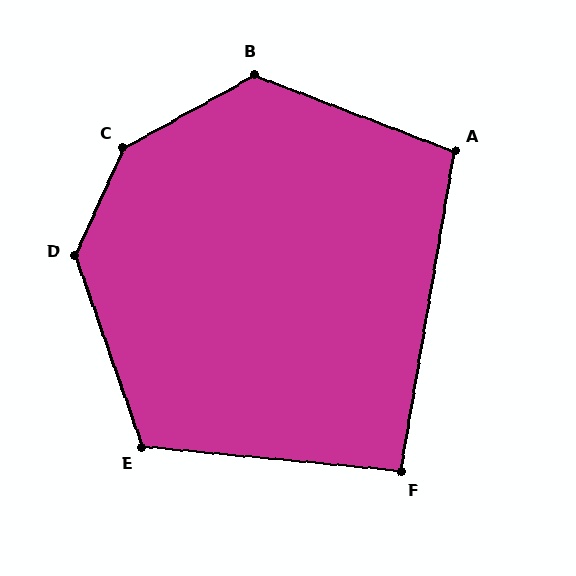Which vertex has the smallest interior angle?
F, at approximately 94 degrees.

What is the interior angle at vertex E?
Approximately 115 degrees (obtuse).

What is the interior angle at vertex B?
Approximately 130 degrees (obtuse).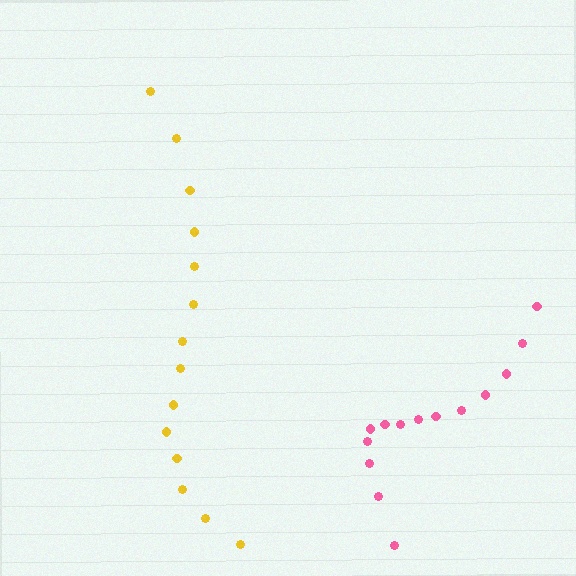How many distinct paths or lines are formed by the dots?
There are 2 distinct paths.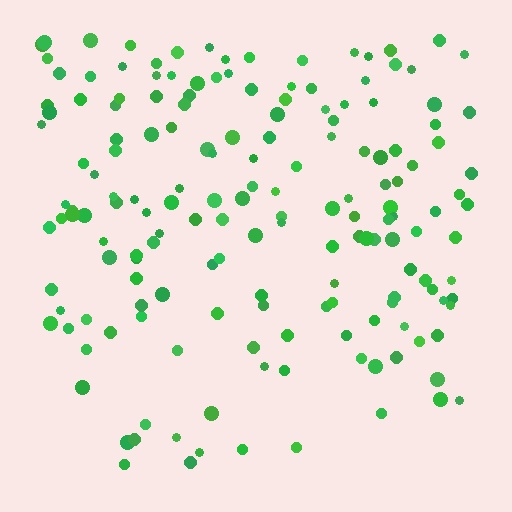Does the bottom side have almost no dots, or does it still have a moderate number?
Still a moderate number, just noticeably fewer than the top.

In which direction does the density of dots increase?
From bottom to top, with the top side densest.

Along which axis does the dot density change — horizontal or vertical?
Vertical.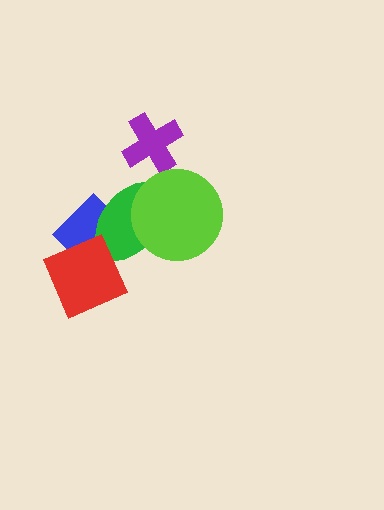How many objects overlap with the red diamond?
2 objects overlap with the red diamond.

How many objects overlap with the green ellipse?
3 objects overlap with the green ellipse.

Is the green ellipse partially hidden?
Yes, it is partially covered by another shape.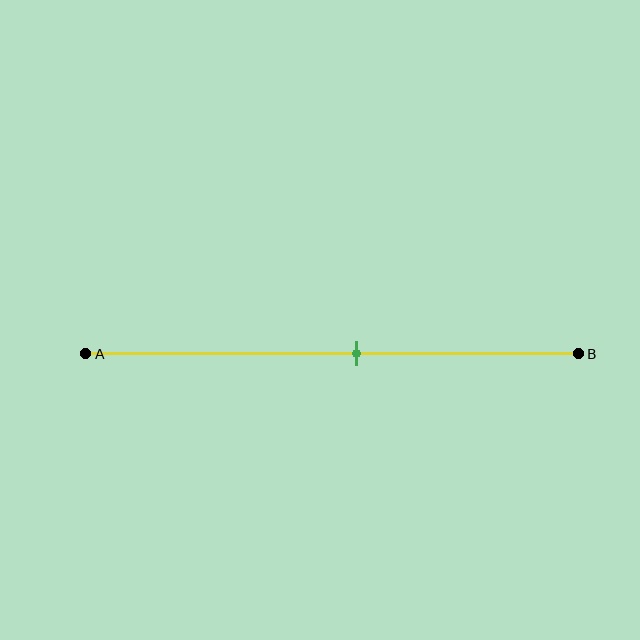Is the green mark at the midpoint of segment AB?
No, the mark is at about 55% from A, not at the 50% midpoint.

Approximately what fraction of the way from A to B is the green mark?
The green mark is approximately 55% of the way from A to B.